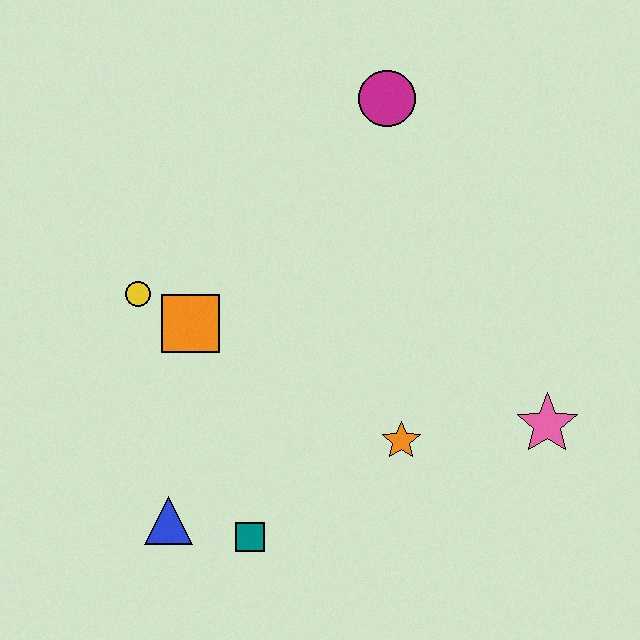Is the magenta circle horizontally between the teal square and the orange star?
Yes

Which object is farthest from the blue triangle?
The magenta circle is farthest from the blue triangle.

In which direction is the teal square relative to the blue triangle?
The teal square is to the right of the blue triangle.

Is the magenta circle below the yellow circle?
No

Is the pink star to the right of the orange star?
Yes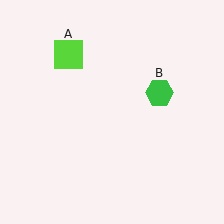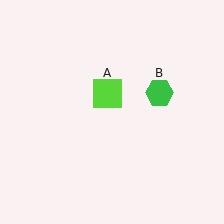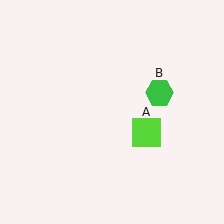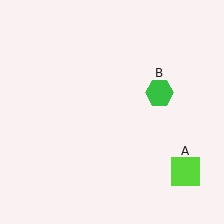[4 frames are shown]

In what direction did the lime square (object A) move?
The lime square (object A) moved down and to the right.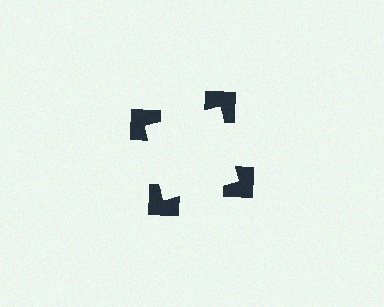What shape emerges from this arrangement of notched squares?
An illusory square — its edges are inferred from the aligned wedge cuts in the notched squares, not physically drawn.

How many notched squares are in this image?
There are 4 — one at each vertex of the illusory square.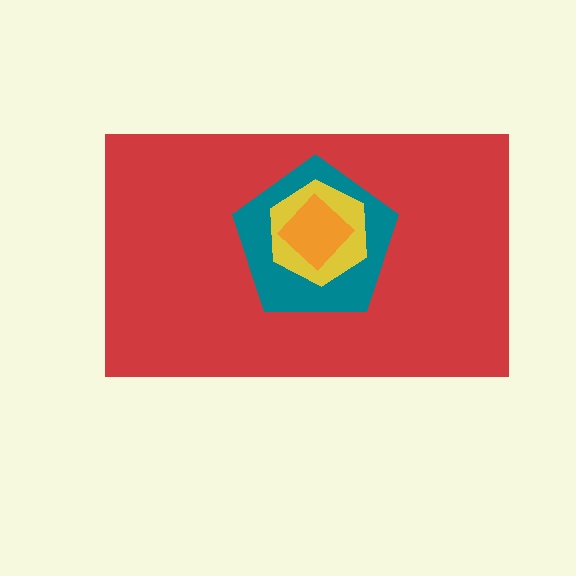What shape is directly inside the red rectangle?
The teal pentagon.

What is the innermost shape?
The orange diamond.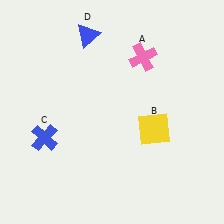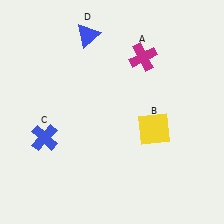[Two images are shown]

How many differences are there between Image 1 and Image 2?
There is 1 difference between the two images.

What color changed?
The cross (A) changed from pink in Image 1 to magenta in Image 2.